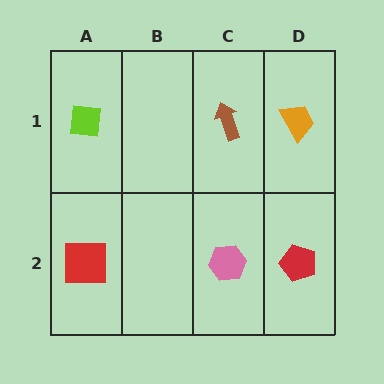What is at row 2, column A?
A red square.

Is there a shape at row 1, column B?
No, that cell is empty.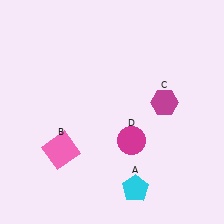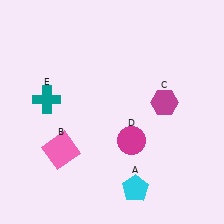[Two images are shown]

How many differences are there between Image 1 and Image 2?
There is 1 difference between the two images.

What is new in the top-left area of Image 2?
A teal cross (E) was added in the top-left area of Image 2.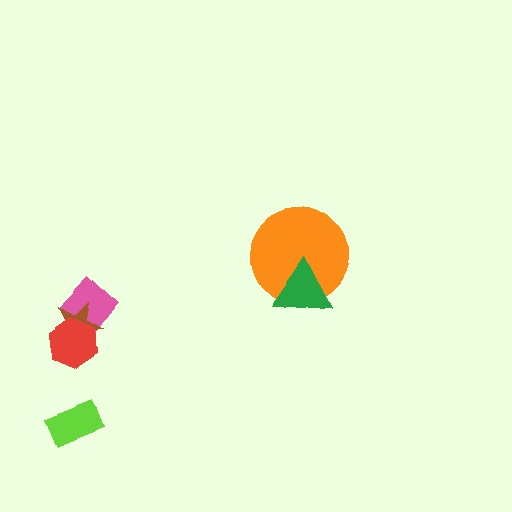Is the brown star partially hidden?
Yes, it is partially covered by another shape.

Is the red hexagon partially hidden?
No, no other shape covers it.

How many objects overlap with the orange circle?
1 object overlaps with the orange circle.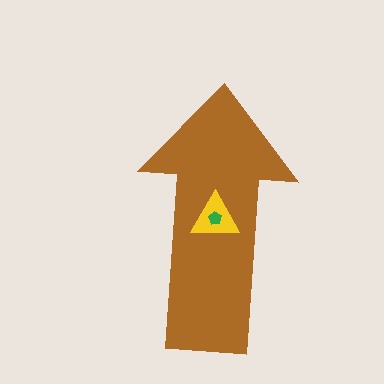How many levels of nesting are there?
3.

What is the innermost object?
The green pentagon.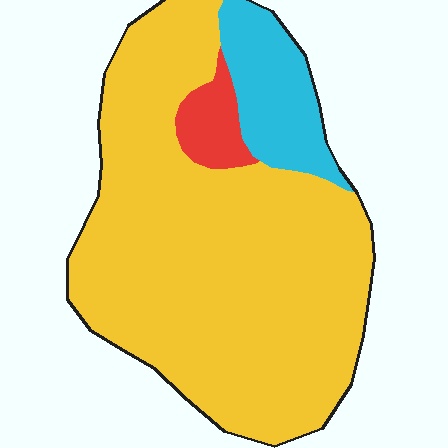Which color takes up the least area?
Red, at roughly 5%.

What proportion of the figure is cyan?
Cyan covers roughly 15% of the figure.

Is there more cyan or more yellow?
Yellow.